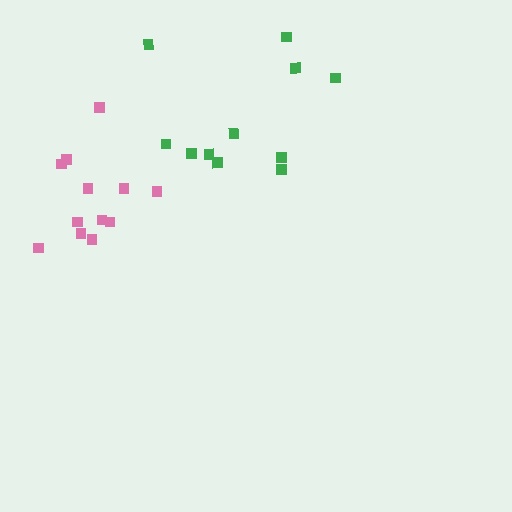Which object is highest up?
The green cluster is topmost.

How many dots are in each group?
Group 1: 12 dots, Group 2: 11 dots (23 total).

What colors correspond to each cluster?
The clusters are colored: pink, green.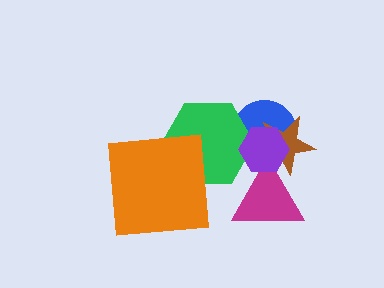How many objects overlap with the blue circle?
3 objects overlap with the blue circle.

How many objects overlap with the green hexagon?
3 objects overlap with the green hexagon.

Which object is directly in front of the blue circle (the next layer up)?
The brown star is directly in front of the blue circle.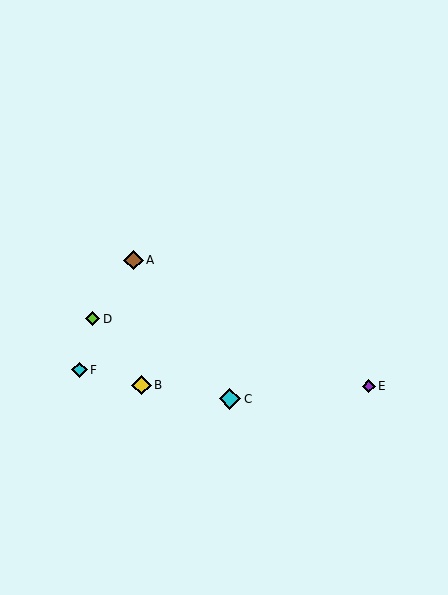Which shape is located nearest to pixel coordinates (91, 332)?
The lime diamond (labeled D) at (93, 319) is nearest to that location.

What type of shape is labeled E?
Shape E is a purple diamond.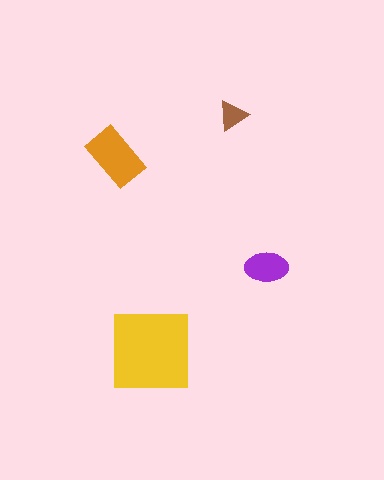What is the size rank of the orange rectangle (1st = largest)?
2nd.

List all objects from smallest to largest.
The brown triangle, the purple ellipse, the orange rectangle, the yellow square.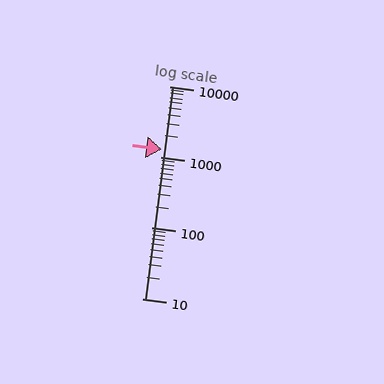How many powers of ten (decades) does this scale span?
The scale spans 3 decades, from 10 to 10000.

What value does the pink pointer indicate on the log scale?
The pointer indicates approximately 1300.